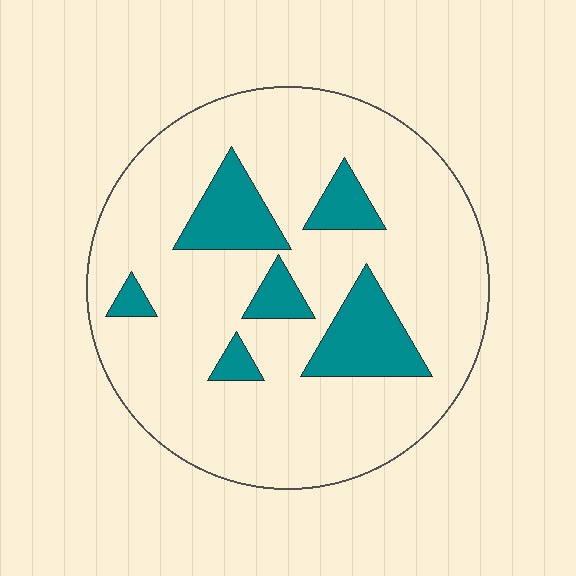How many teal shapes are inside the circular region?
6.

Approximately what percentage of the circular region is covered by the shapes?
Approximately 15%.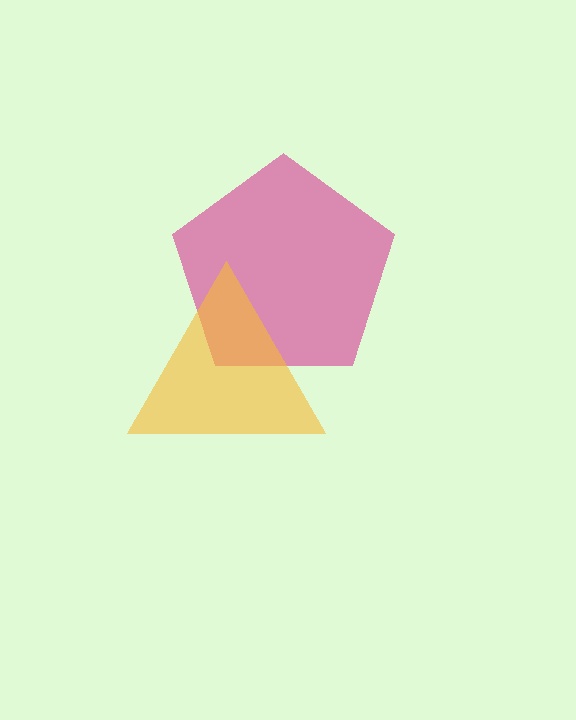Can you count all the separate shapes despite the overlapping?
Yes, there are 2 separate shapes.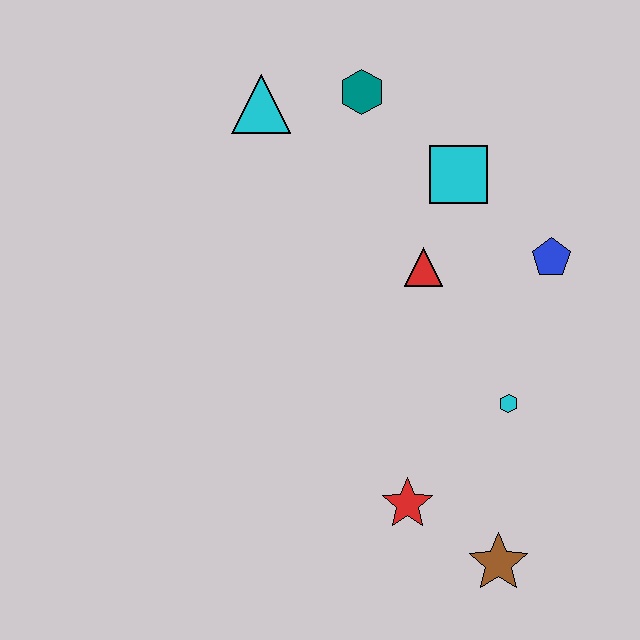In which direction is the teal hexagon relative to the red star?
The teal hexagon is above the red star.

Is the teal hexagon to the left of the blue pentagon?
Yes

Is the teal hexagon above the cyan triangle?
Yes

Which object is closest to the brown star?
The red star is closest to the brown star.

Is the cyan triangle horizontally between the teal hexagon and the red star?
No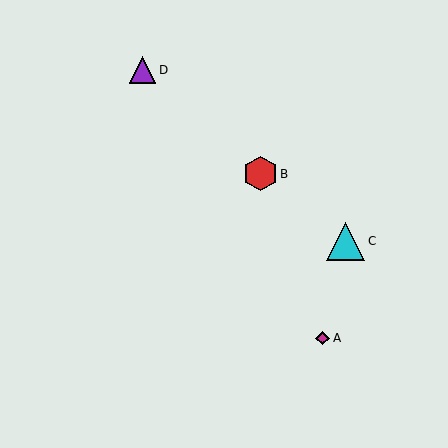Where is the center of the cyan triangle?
The center of the cyan triangle is at (346, 241).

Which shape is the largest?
The cyan triangle (labeled C) is the largest.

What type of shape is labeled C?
Shape C is a cyan triangle.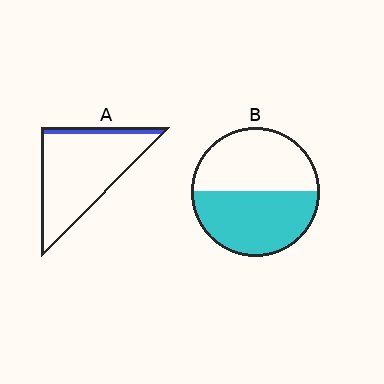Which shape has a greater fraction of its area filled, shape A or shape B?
Shape B.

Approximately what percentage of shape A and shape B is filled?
A is approximately 10% and B is approximately 50%.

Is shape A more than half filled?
No.